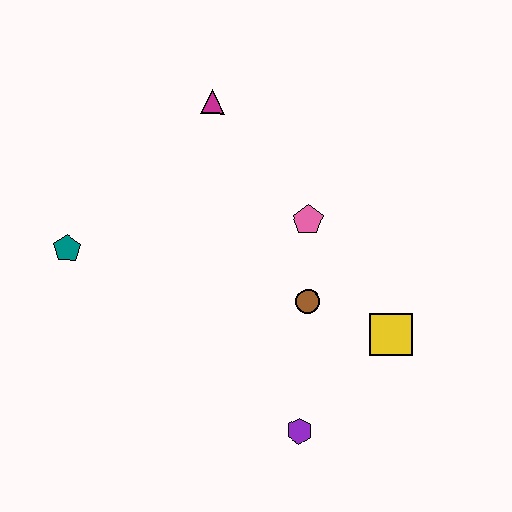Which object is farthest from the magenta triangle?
The purple hexagon is farthest from the magenta triangle.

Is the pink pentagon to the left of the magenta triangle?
No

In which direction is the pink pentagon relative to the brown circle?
The pink pentagon is above the brown circle.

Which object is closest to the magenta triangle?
The pink pentagon is closest to the magenta triangle.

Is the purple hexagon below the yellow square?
Yes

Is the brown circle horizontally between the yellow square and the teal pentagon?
Yes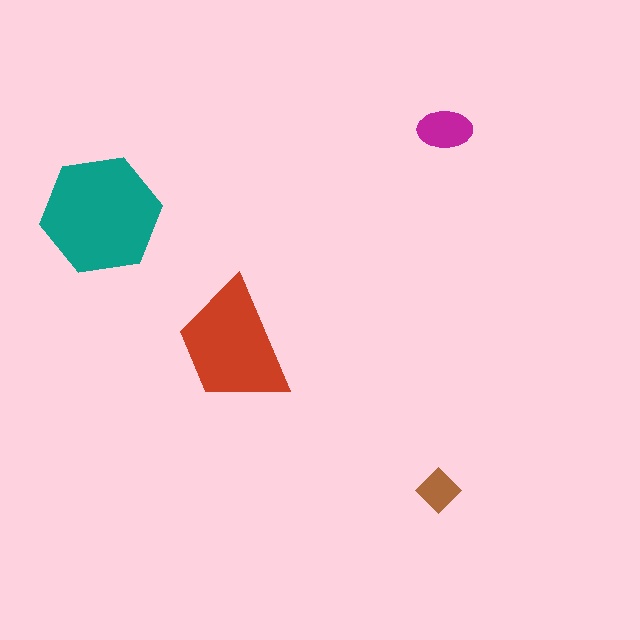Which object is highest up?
The magenta ellipse is topmost.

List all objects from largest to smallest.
The teal hexagon, the red trapezoid, the magenta ellipse, the brown diamond.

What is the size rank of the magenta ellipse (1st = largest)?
3rd.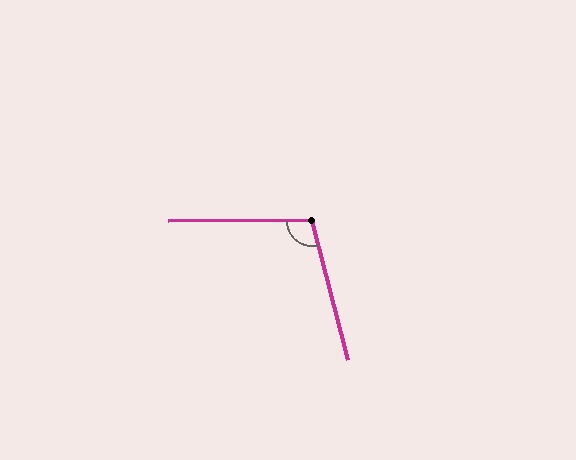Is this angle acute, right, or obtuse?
It is obtuse.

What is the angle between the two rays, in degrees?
Approximately 104 degrees.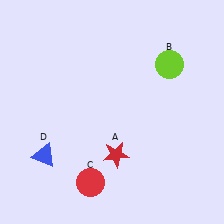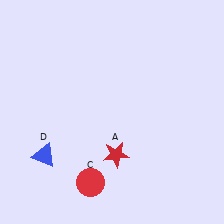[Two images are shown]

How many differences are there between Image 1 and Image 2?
There is 1 difference between the two images.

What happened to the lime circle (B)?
The lime circle (B) was removed in Image 2. It was in the top-right area of Image 1.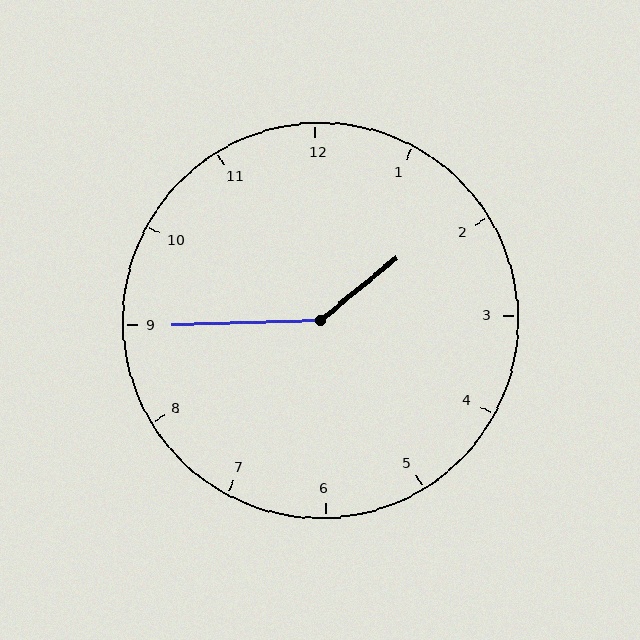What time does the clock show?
1:45.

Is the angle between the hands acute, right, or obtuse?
It is obtuse.